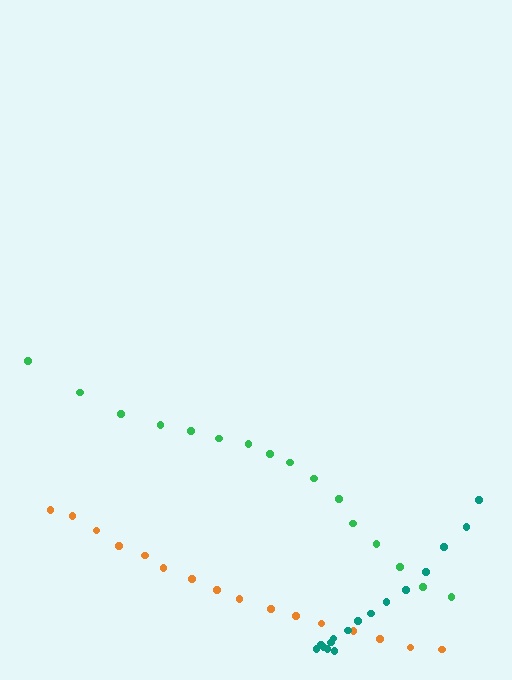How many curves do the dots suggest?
There are 3 distinct paths.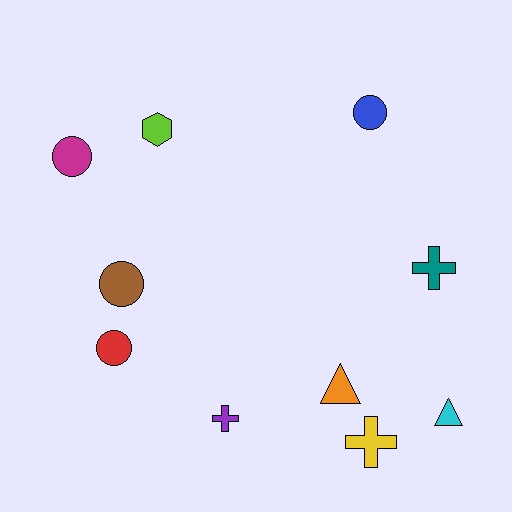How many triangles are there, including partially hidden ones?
There are 2 triangles.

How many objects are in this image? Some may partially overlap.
There are 10 objects.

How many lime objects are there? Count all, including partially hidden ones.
There is 1 lime object.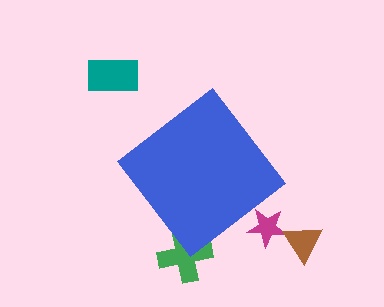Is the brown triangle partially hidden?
No, the brown triangle is fully visible.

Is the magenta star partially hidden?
Yes, the magenta star is partially hidden behind the blue diamond.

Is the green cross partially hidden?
Yes, the green cross is partially hidden behind the blue diamond.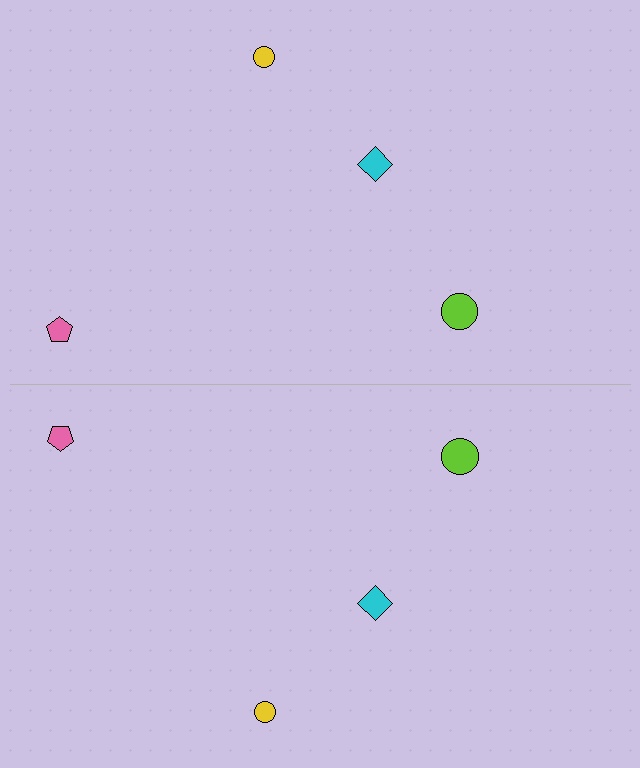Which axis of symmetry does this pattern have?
The pattern has a horizontal axis of symmetry running through the center of the image.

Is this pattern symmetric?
Yes, this pattern has bilateral (reflection) symmetry.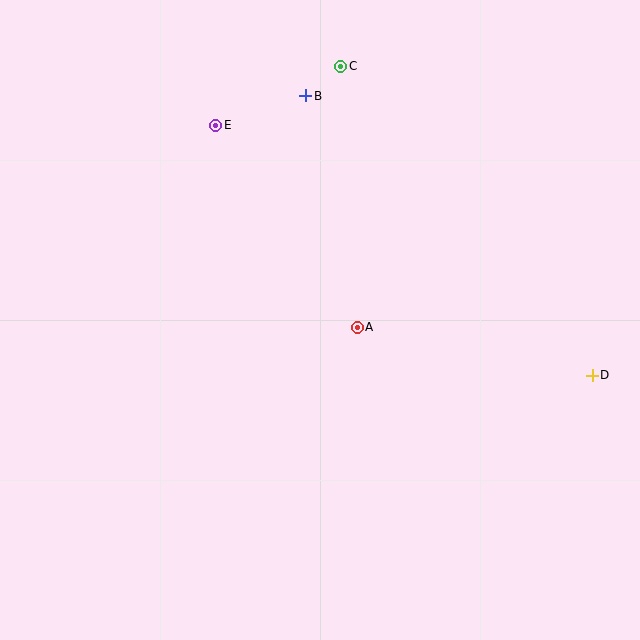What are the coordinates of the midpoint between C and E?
The midpoint between C and E is at (278, 96).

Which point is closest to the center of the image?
Point A at (357, 327) is closest to the center.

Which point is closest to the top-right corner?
Point C is closest to the top-right corner.